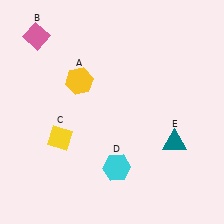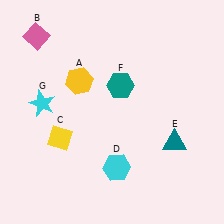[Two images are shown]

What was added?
A teal hexagon (F), a cyan star (G) were added in Image 2.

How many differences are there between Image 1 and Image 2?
There are 2 differences between the two images.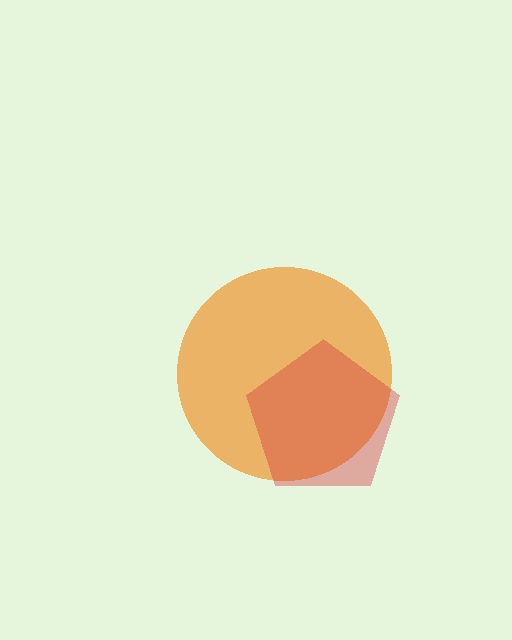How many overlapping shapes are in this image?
There are 2 overlapping shapes in the image.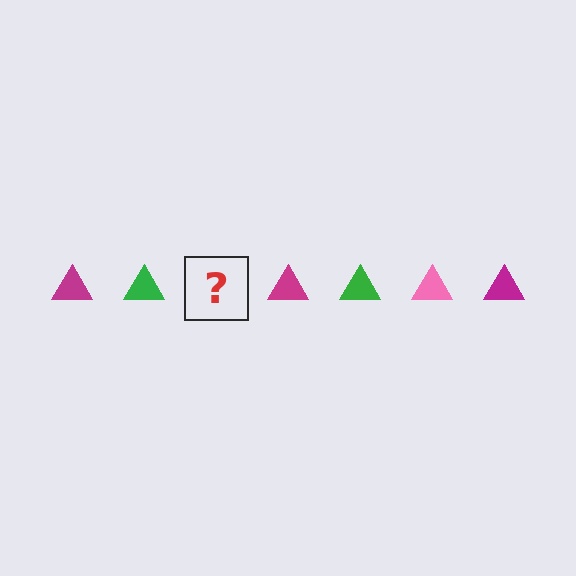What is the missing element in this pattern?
The missing element is a pink triangle.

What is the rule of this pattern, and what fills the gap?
The rule is that the pattern cycles through magenta, green, pink triangles. The gap should be filled with a pink triangle.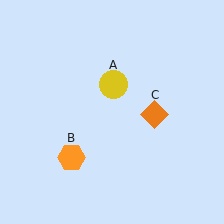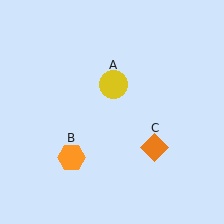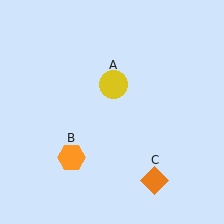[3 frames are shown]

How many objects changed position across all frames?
1 object changed position: orange diamond (object C).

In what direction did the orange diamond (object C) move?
The orange diamond (object C) moved down.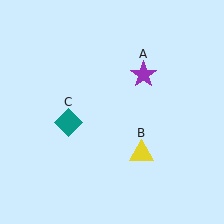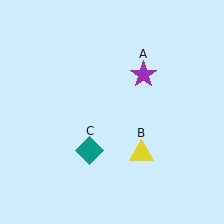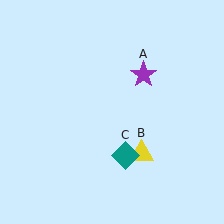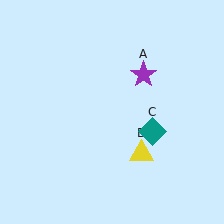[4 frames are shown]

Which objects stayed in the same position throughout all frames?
Purple star (object A) and yellow triangle (object B) remained stationary.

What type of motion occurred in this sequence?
The teal diamond (object C) rotated counterclockwise around the center of the scene.